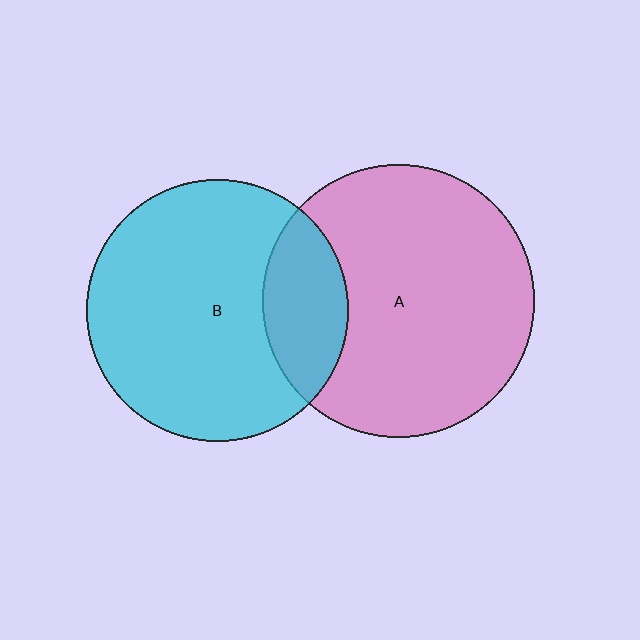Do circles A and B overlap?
Yes.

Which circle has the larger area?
Circle A (pink).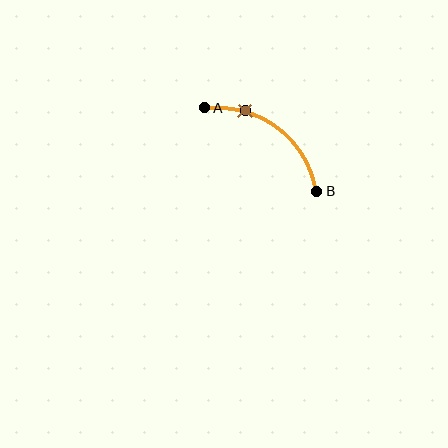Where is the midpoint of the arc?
The arc midpoint is the point on the curve farthest from the straight line joining A and B. It sits above and to the right of that line.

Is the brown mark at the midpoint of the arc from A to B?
No. The brown mark lies on the arc but is closer to endpoint A. The arc midpoint would be at the point on the curve equidistant along the arc from both A and B.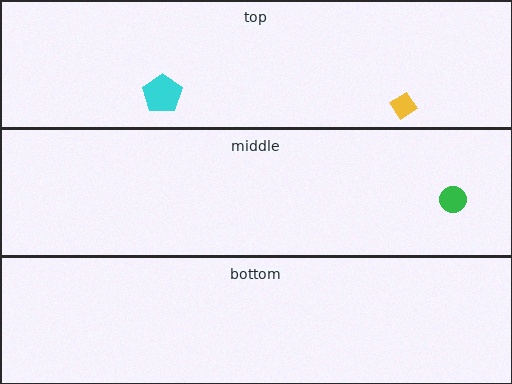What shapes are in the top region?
The yellow diamond, the cyan pentagon.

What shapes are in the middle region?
The green circle.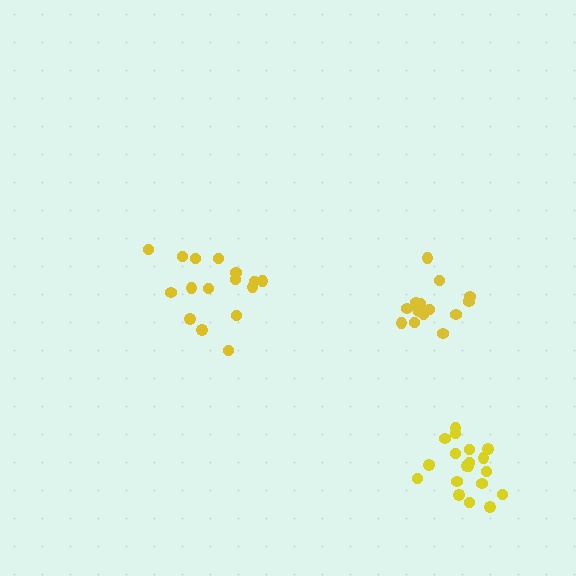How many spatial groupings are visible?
There are 3 spatial groupings.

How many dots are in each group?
Group 1: 16 dots, Group 2: 15 dots, Group 3: 19 dots (50 total).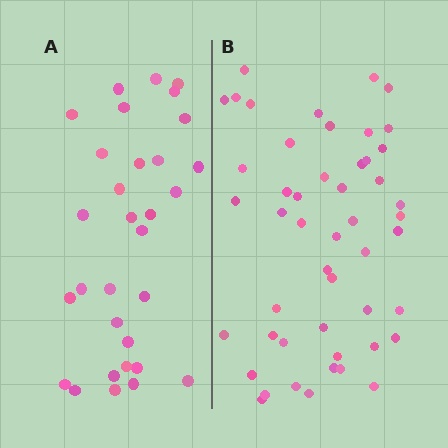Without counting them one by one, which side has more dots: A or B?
Region B (the right region) has more dots.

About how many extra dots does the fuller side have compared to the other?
Region B has approximately 20 more dots than region A.